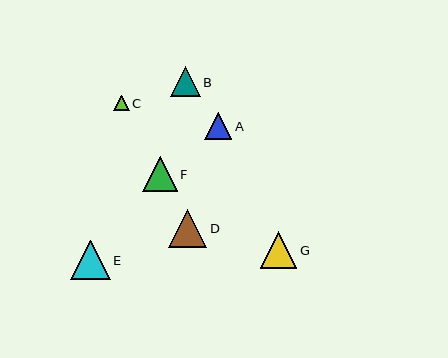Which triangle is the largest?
Triangle E is the largest with a size of approximately 39 pixels.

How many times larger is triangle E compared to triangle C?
Triangle E is approximately 2.6 times the size of triangle C.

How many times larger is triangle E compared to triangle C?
Triangle E is approximately 2.6 times the size of triangle C.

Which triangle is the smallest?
Triangle C is the smallest with a size of approximately 15 pixels.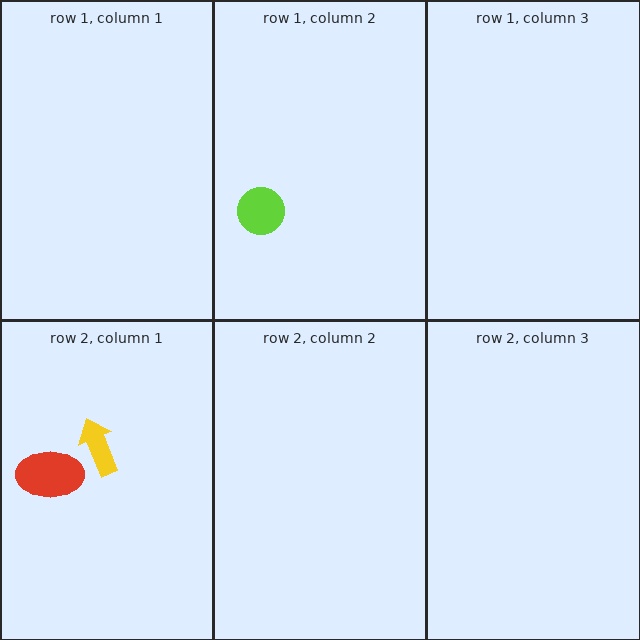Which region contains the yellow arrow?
The row 2, column 1 region.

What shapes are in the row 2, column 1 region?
The red ellipse, the yellow arrow.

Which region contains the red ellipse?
The row 2, column 1 region.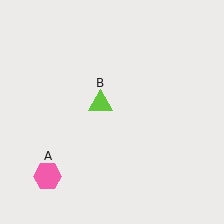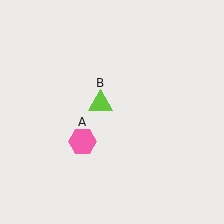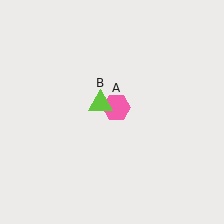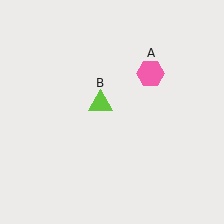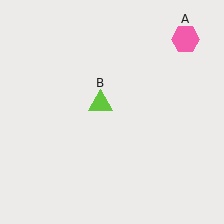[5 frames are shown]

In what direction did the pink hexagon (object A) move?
The pink hexagon (object A) moved up and to the right.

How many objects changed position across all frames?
1 object changed position: pink hexagon (object A).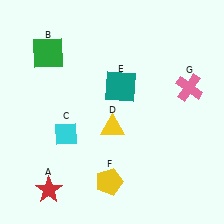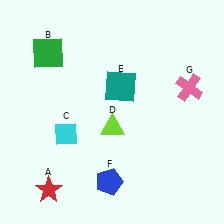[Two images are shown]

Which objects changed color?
D changed from yellow to lime. F changed from yellow to blue.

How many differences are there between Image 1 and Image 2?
There are 2 differences between the two images.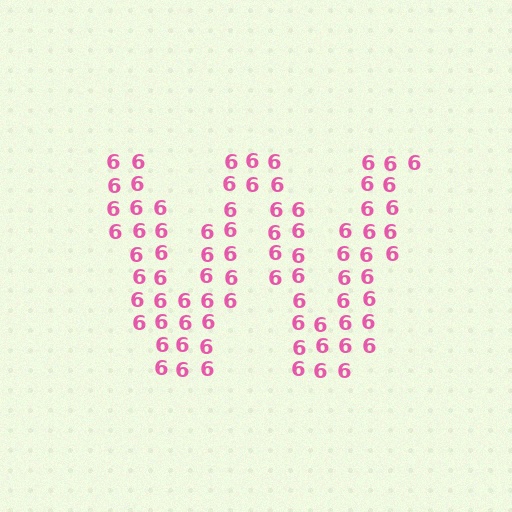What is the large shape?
The large shape is the letter W.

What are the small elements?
The small elements are digit 6's.